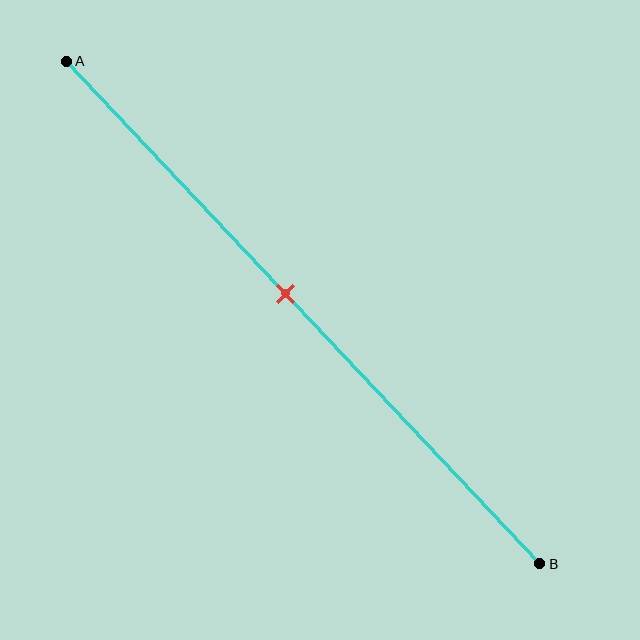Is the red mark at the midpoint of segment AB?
No, the mark is at about 45% from A, not at the 50% midpoint.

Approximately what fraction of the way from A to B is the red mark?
The red mark is approximately 45% of the way from A to B.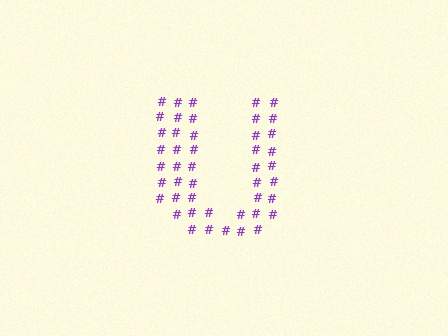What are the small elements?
The small elements are hash symbols.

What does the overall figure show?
The overall figure shows the letter U.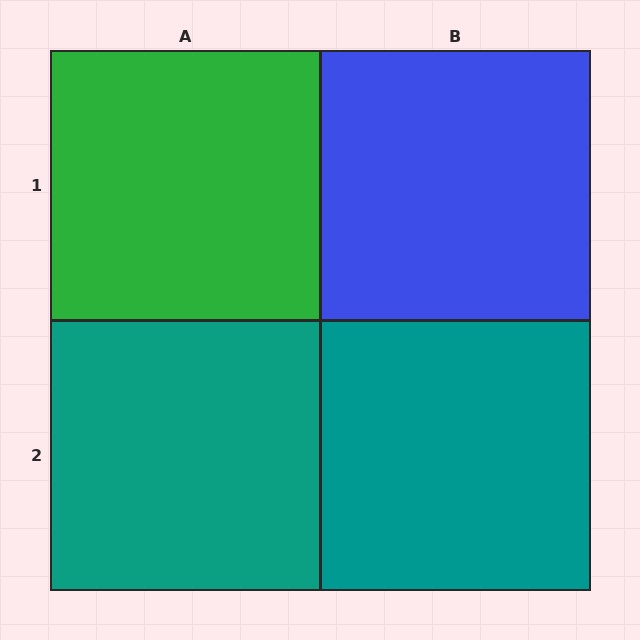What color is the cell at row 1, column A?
Green.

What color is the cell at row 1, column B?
Blue.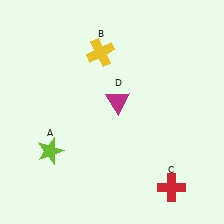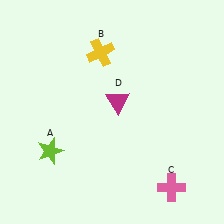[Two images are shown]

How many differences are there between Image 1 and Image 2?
There is 1 difference between the two images.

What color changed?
The cross (C) changed from red in Image 1 to pink in Image 2.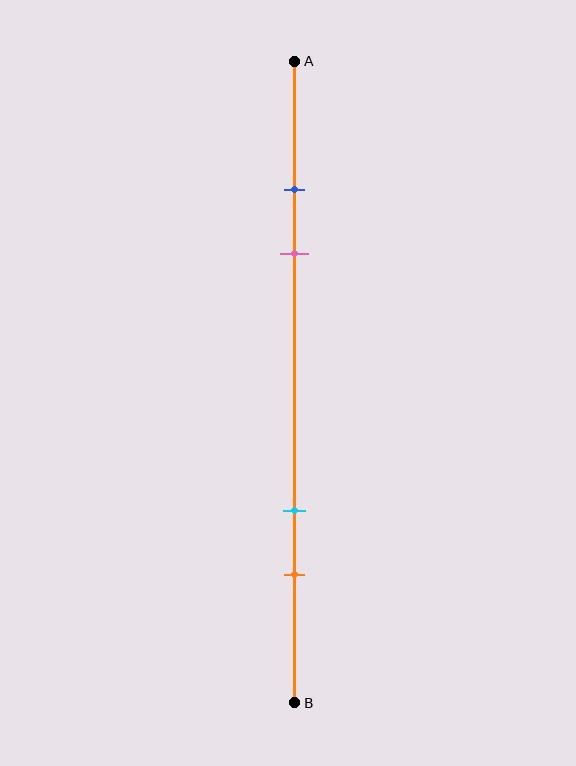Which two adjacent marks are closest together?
The blue and pink marks are the closest adjacent pair.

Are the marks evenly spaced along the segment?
No, the marks are not evenly spaced.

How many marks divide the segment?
There are 4 marks dividing the segment.